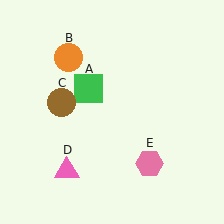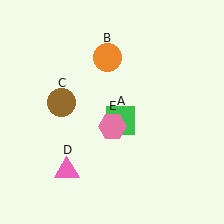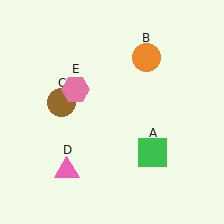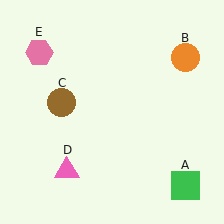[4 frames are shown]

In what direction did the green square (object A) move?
The green square (object A) moved down and to the right.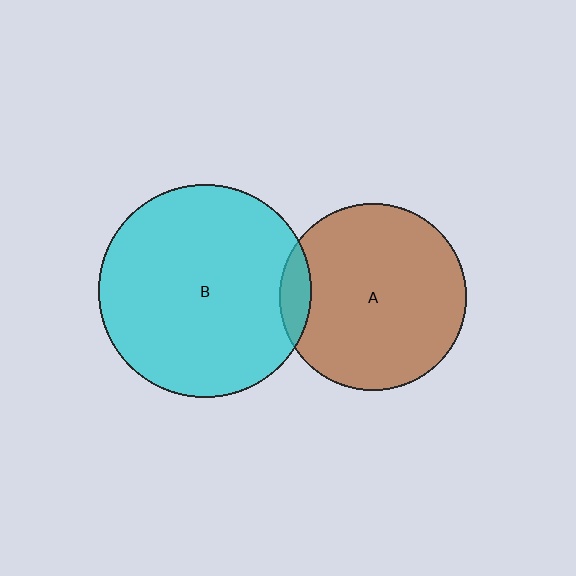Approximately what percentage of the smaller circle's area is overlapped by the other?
Approximately 10%.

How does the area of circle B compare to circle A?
Approximately 1.3 times.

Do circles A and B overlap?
Yes.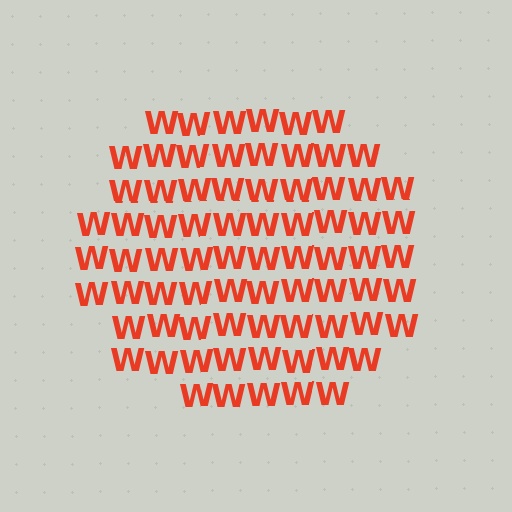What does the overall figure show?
The overall figure shows a circle.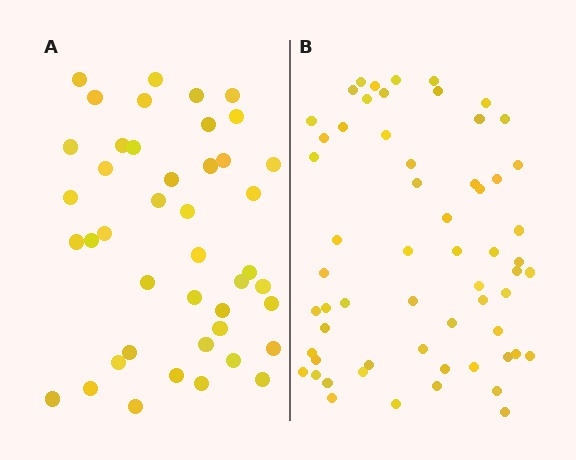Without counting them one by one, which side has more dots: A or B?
Region B (the right region) has more dots.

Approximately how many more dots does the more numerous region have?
Region B has approximately 15 more dots than region A.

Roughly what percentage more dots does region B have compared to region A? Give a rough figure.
About 40% more.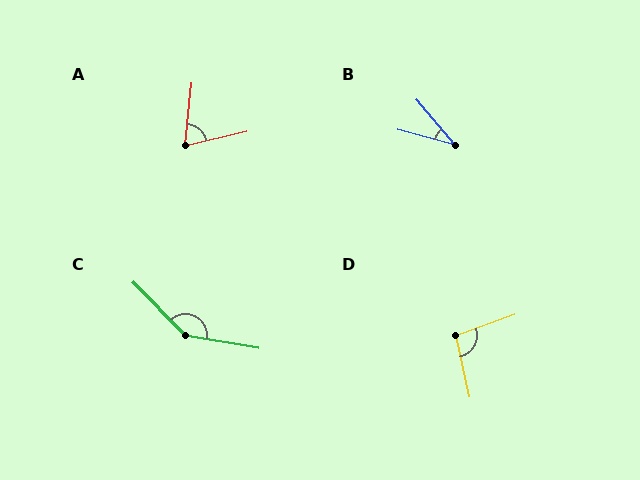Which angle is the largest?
C, at approximately 144 degrees.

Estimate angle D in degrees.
Approximately 97 degrees.